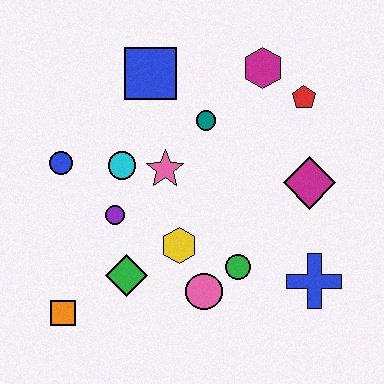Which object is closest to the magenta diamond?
The red pentagon is closest to the magenta diamond.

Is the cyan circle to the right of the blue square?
No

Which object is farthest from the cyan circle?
The blue cross is farthest from the cyan circle.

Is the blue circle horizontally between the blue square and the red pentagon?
No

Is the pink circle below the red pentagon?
Yes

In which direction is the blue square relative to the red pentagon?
The blue square is to the left of the red pentagon.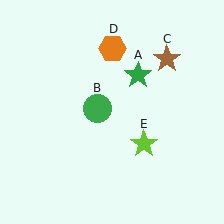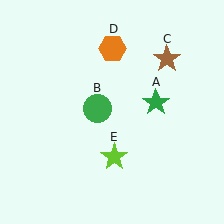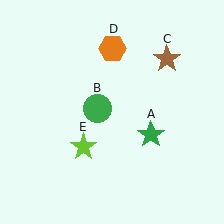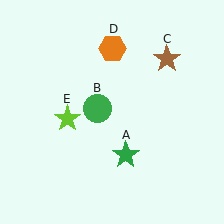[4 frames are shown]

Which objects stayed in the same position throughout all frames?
Green circle (object B) and brown star (object C) and orange hexagon (object D) remained stationary.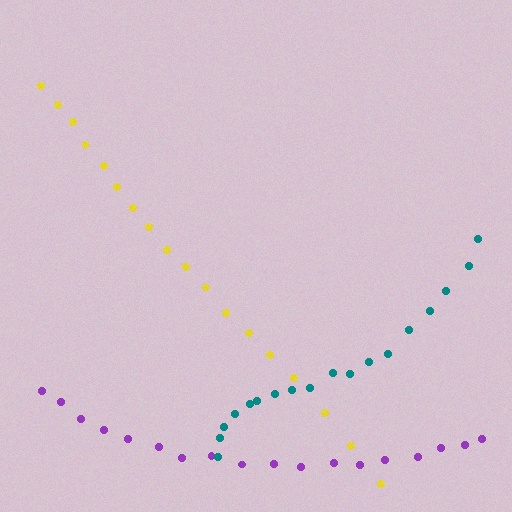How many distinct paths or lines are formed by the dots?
There are 3 distinct paths.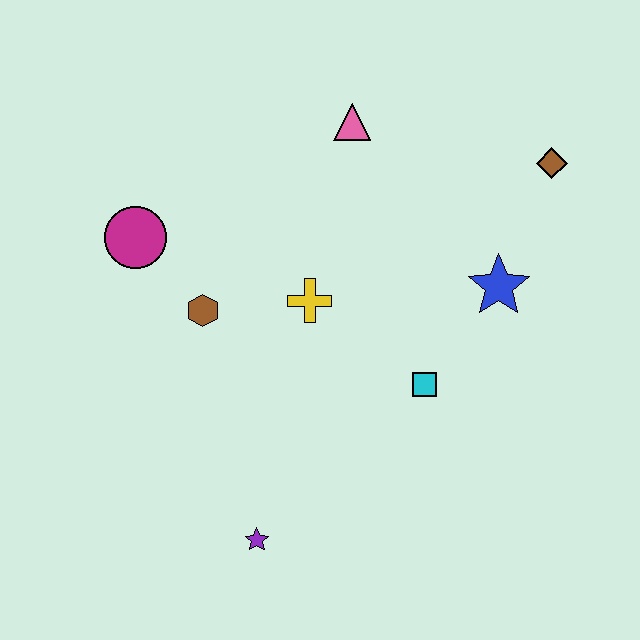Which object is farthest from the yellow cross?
The brown diamond is farthest from the yellow cross.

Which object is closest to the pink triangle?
The yellow cross is closest to the pink triangle.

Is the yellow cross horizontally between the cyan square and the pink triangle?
No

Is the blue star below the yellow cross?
No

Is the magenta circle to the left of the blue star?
Yes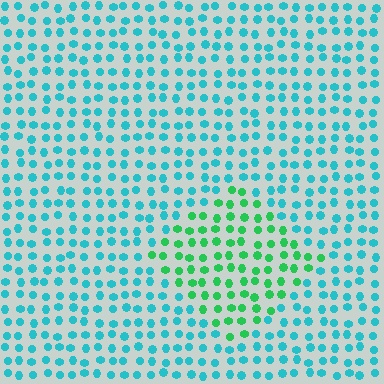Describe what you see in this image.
The image is filled with small cyan elements in a uniform arrangement. A diamond-shaped region is visible where the elements are tinted to a slightly different hue, forming a subtle color boundary.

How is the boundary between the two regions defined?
The boundary is defined purely by a slight shift in hue (about 46 degrees). Spacing, size, and orientation are identical on both sides.